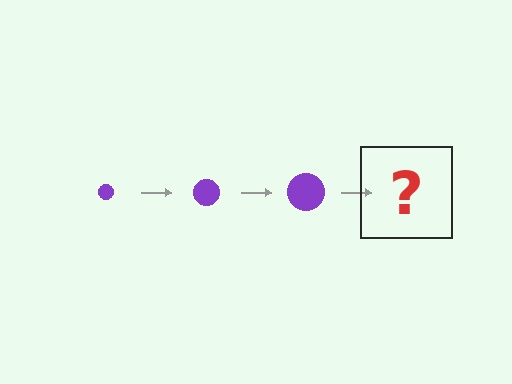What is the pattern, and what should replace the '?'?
The pattern is that the circle gets progressively larger each step. The '?' should be a purple circle, larger than the previous one.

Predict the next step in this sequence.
The next step is a purple circle, larger than the previous one.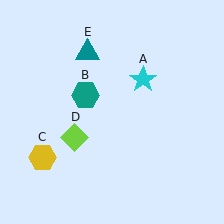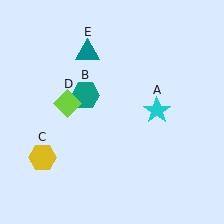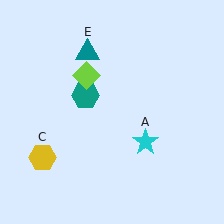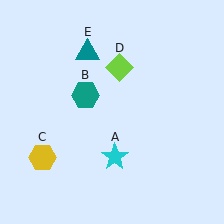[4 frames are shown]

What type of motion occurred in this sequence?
The cyan star (object A), lime diamond (object D) rotated clockwise around the center of the scene.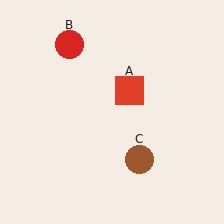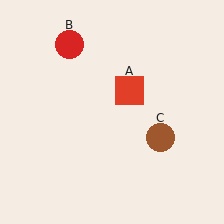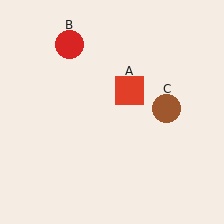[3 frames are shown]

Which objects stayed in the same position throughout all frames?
Red square (object A) and red circle (object B) remained stationary.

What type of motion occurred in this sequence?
The brown circle (object C) rotated counterclockwise around the center of the scene.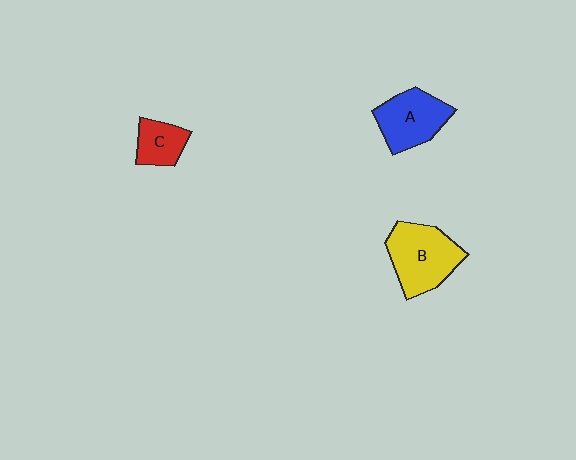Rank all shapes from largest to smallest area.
From largest to smallest: B (yellow), A (blue), C (red).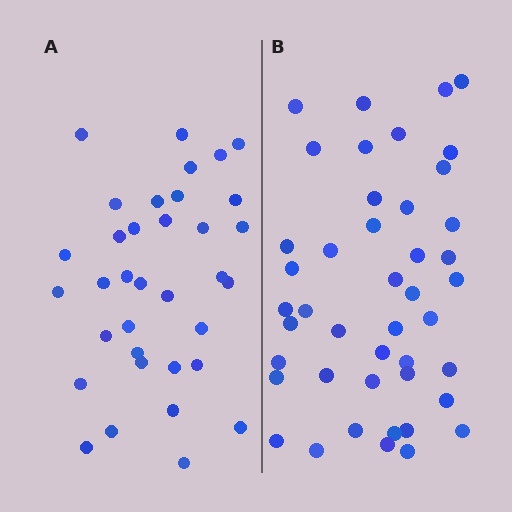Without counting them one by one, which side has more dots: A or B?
Region B (the right region) has more dots.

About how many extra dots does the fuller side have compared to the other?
Region B has roughly 8 or so more dots than region A.